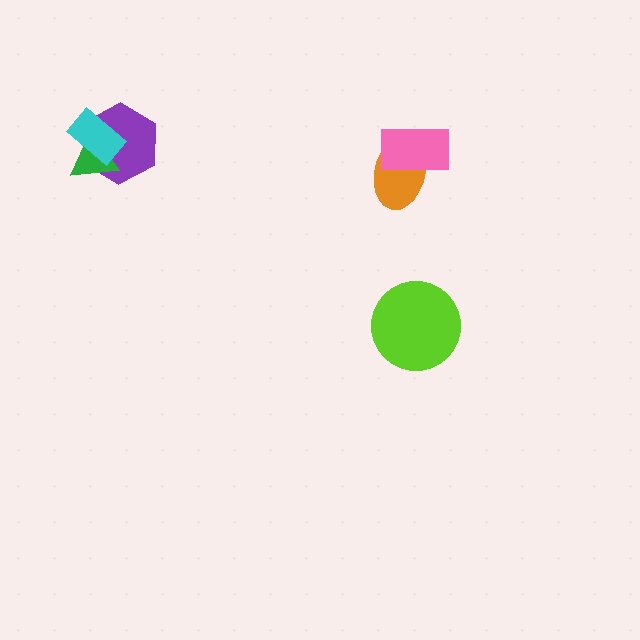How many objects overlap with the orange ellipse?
1 object overlaps with the orange ellipse.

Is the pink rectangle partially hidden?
No, no other shape covers it.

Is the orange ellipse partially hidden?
Yes, it is partially covered by another shape.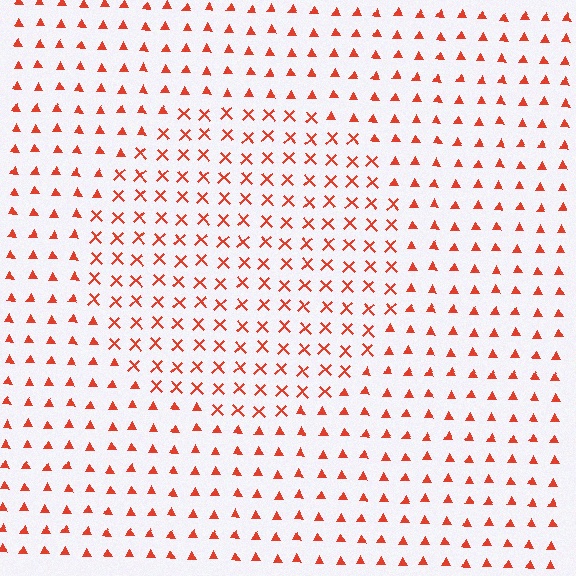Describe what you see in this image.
The image is filled with small red elements arranged in a uniform grid. A circle-shaped region contains X marks, while the surrounding area contains triangles. The boundary is defined purely by the change in element shape.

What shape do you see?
I see a circle.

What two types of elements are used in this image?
The image uses X marks inside the circle region and triangles outside it.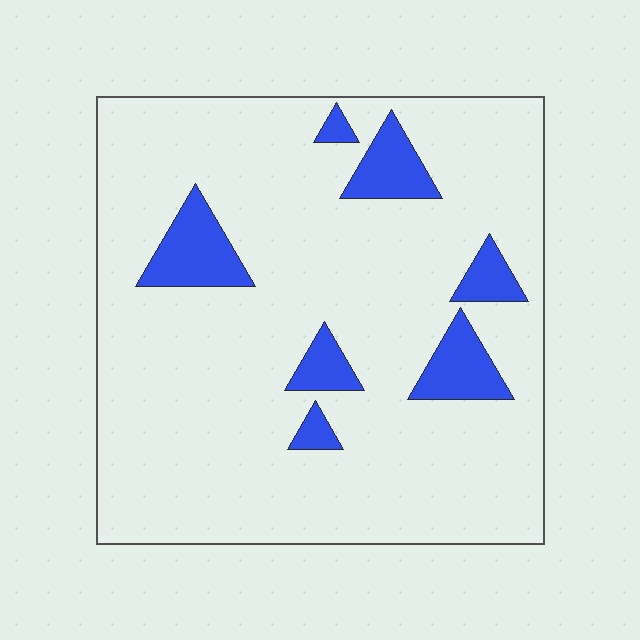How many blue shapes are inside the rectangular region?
7.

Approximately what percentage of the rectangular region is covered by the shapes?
Approximately 10%.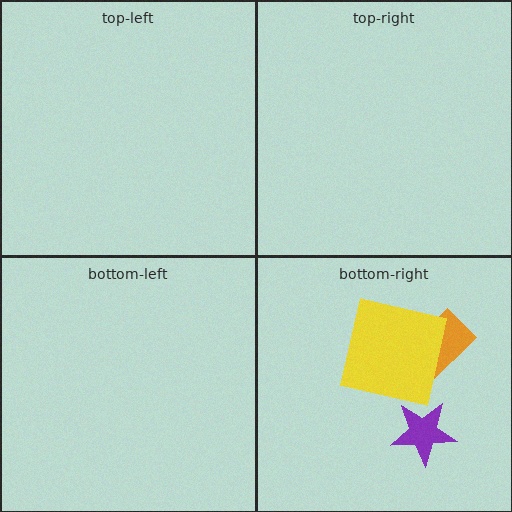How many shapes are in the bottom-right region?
3.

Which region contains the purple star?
The bottom-right region.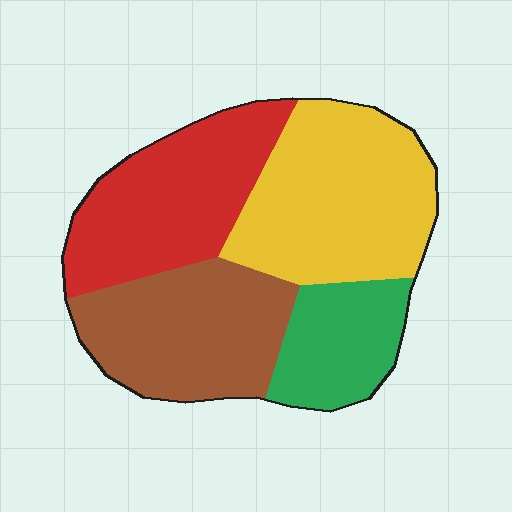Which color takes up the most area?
Yellow, at roughly 30%.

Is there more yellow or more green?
Yellow.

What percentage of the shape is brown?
Brown takes up about one quarter (1/4) of the shape.